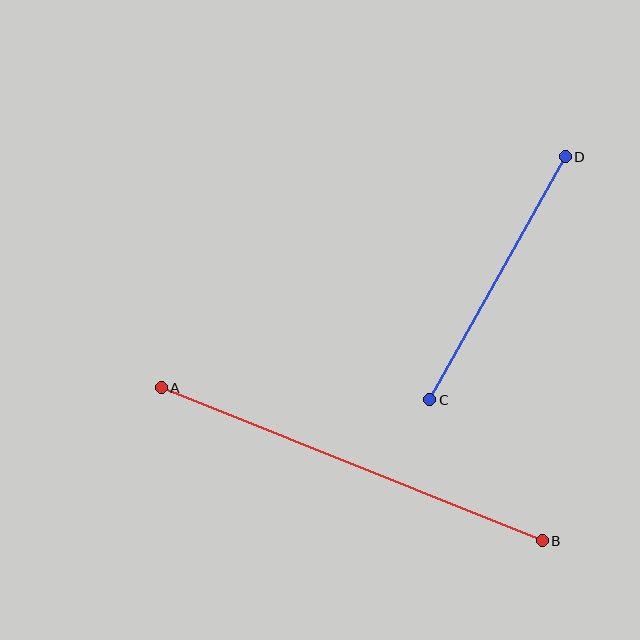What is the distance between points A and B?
The distance is approximately 410 pixels.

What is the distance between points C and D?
The distance is approximately 278 pixels.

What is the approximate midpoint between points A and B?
The midpoint is at approximately (352, 464) pixels.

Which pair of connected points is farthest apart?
Points A and B are farthest apart.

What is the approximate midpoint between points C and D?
The midpoint is at approximately (497, 278) pixels.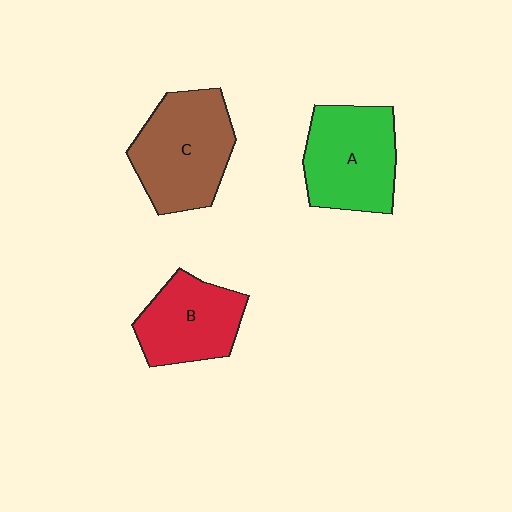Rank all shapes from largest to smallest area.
From largest to smallest: C (brown), A (green), B (red).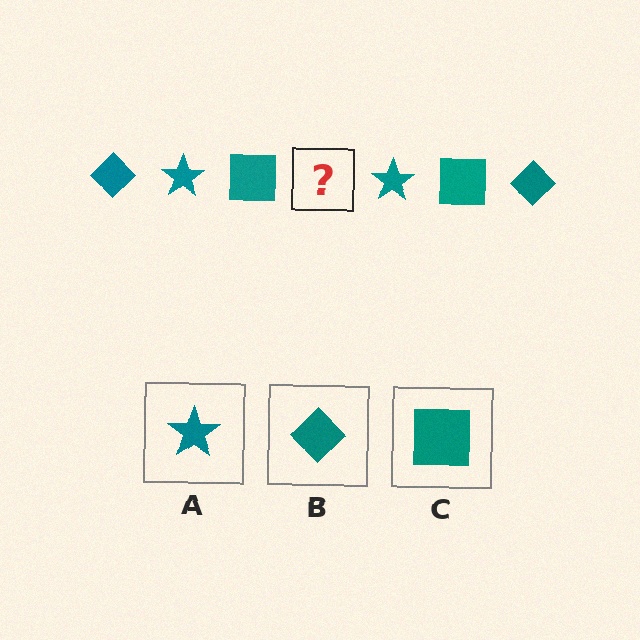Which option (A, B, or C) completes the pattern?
B.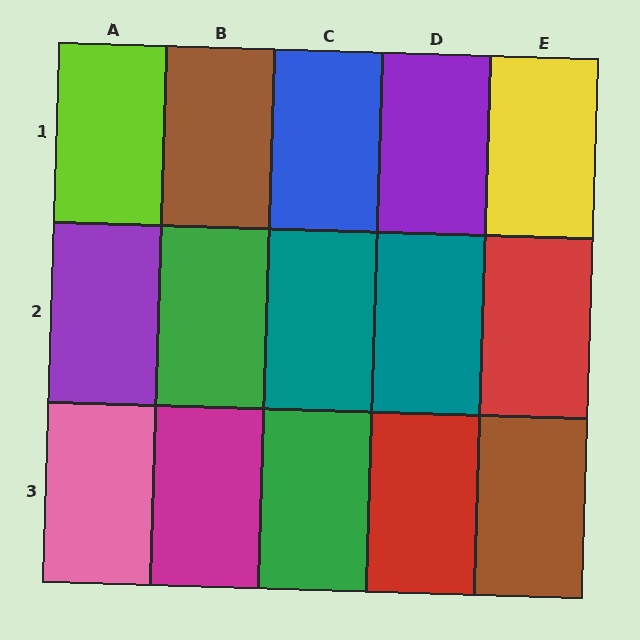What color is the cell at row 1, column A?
Lime.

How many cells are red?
2 cells are red.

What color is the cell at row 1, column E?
Yellow.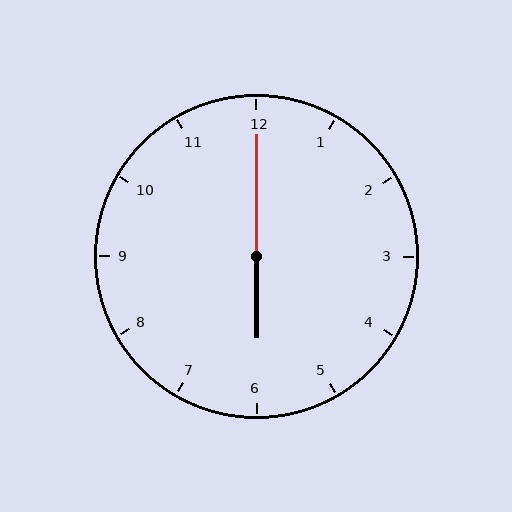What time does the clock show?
6:00.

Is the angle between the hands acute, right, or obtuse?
It is obtuse.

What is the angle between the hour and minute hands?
Approximately 180 degrees.